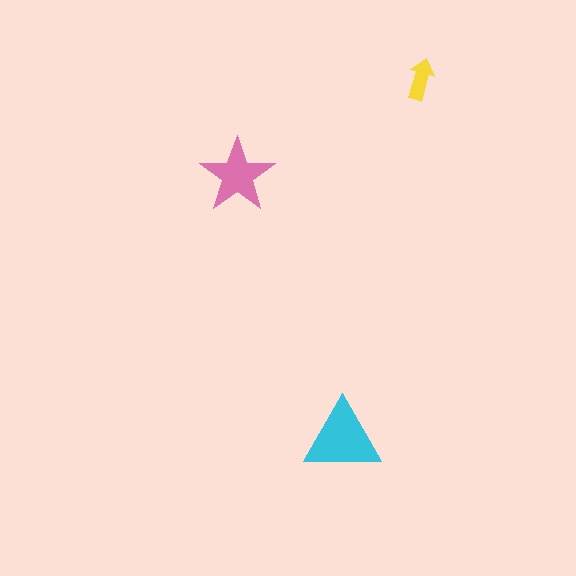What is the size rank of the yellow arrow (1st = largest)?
3rd.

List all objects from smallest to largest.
The yellow arrow, the pink star, the cyan triangle.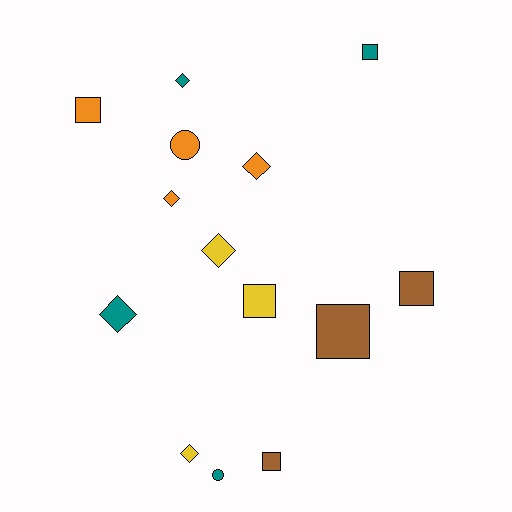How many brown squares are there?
There are 3 brown squares.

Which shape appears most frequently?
Square, with 6 objects.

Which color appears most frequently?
Teal, with 4 objects.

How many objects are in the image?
There are 14 objects.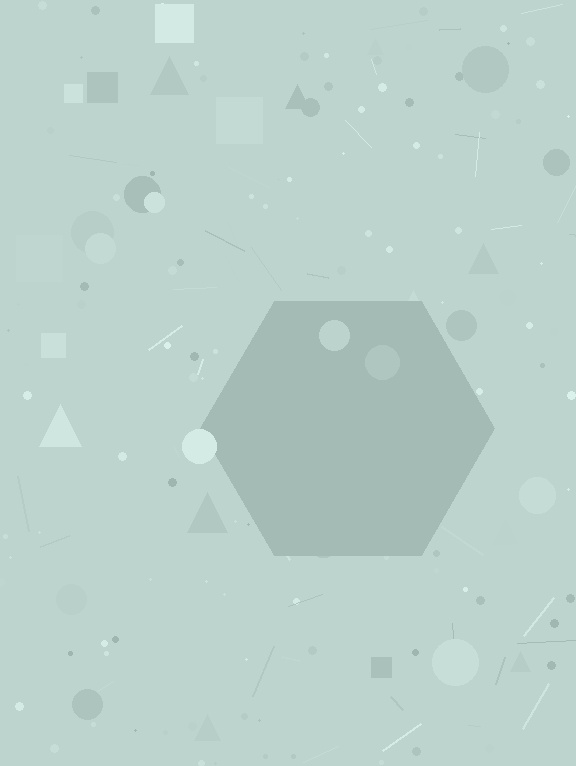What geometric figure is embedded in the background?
A hexagon is embedded in the background.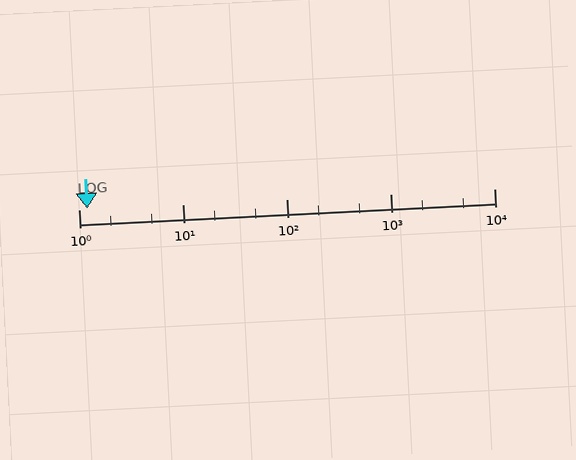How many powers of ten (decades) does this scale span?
The scale spans 4 decades, from 1 to 10000.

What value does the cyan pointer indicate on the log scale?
The pointer indicates approximately 1.2.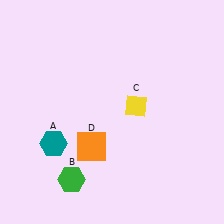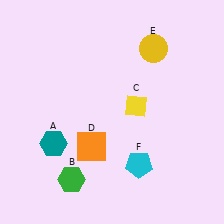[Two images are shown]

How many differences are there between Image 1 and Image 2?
There are 2 differences between the two images.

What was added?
A yellow circle (E), a cyan pentagon (F) were added in Image 2.